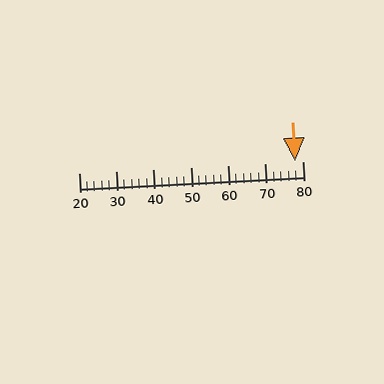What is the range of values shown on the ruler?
The ruler shows values from 20 to 80.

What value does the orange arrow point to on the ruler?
The orange arrow points to approximately 78.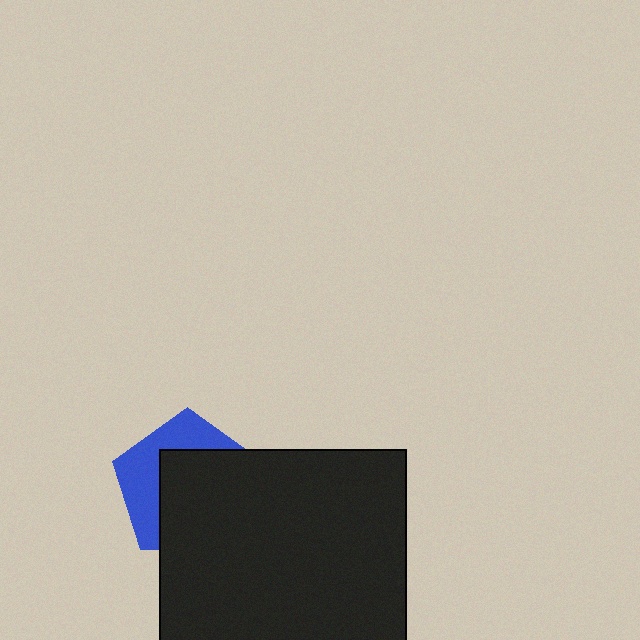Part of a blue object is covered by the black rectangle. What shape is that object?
It is a pentagon.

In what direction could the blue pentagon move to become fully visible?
The blue pentagon could move toward the upper-left. That would shift it out from behind the black rectangle entirely.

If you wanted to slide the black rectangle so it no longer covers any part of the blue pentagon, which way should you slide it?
Slide it toward the lower-right — that is the most direct way to separate the two shapes.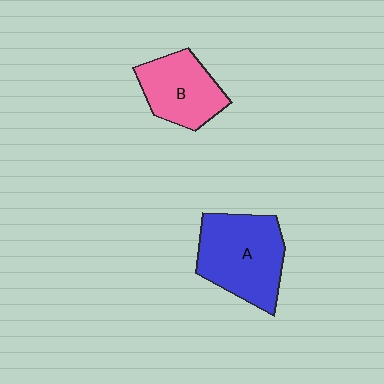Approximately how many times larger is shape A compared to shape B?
Approximately 1.4 times.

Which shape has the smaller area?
Shape B (pink).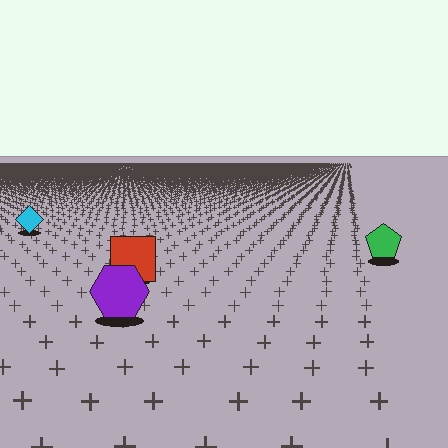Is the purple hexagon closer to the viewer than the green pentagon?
Yes. The purple hexagon is closer — you can tell from the texture gradient: the ground texture is coarser near it.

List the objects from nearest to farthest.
From nearest to farthest: the purple hexagon, the red square, the green pentagon, the cyan diamond.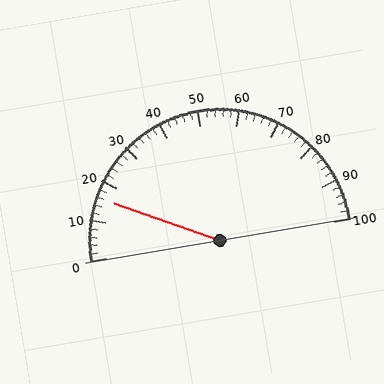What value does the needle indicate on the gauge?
The needle indicates approximately 16.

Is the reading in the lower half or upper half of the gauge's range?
The reading is in the lower half of the range (0 to 100).